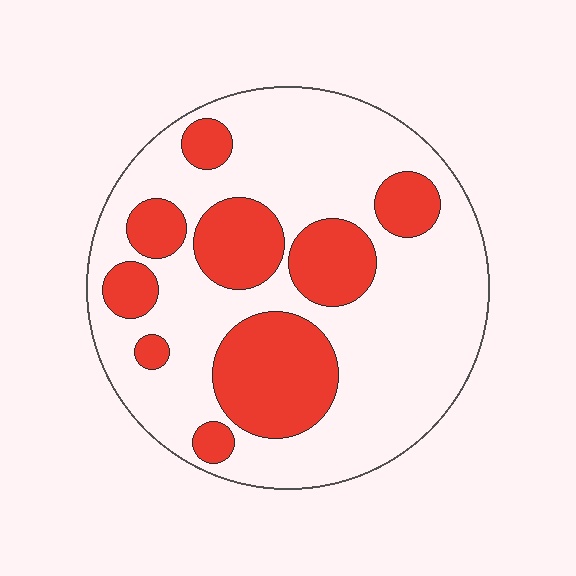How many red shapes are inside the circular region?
9.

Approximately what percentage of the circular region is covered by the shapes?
Approximately 30%.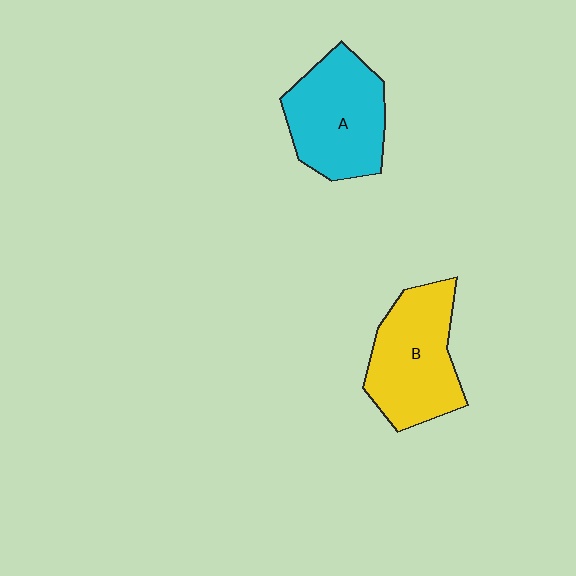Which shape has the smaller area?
Shape A (cyan).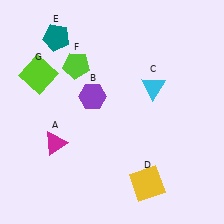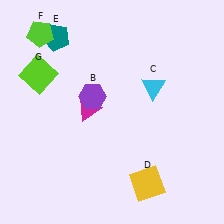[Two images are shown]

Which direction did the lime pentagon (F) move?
The lime pentagon (F) moved left.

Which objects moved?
The objects that moved are: the magenta triangle (A), the lime pentagon (F).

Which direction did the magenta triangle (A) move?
The magenta triangle (A) moved up.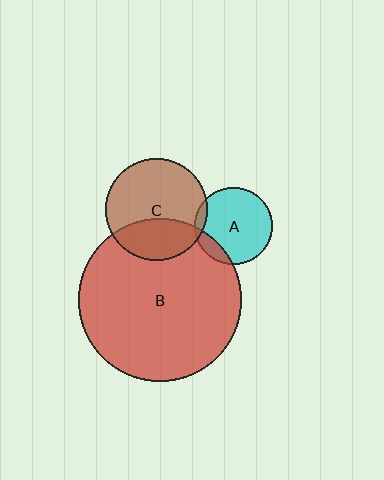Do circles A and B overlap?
Yes.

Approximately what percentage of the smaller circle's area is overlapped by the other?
Approximately 10%.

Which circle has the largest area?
Circle B (red).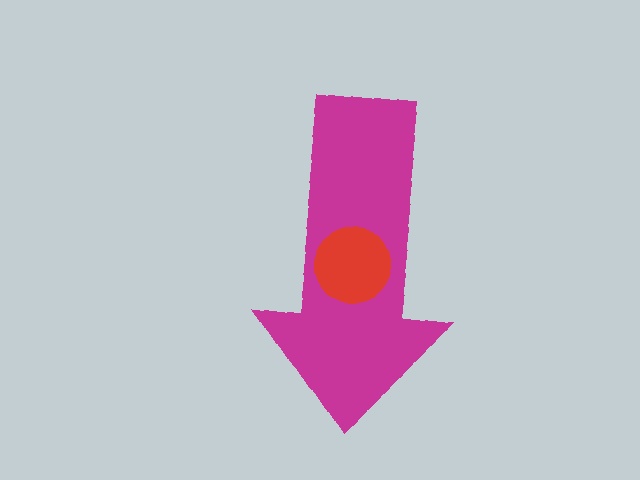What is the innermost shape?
The red circle.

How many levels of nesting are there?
2.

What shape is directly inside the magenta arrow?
The red circle.